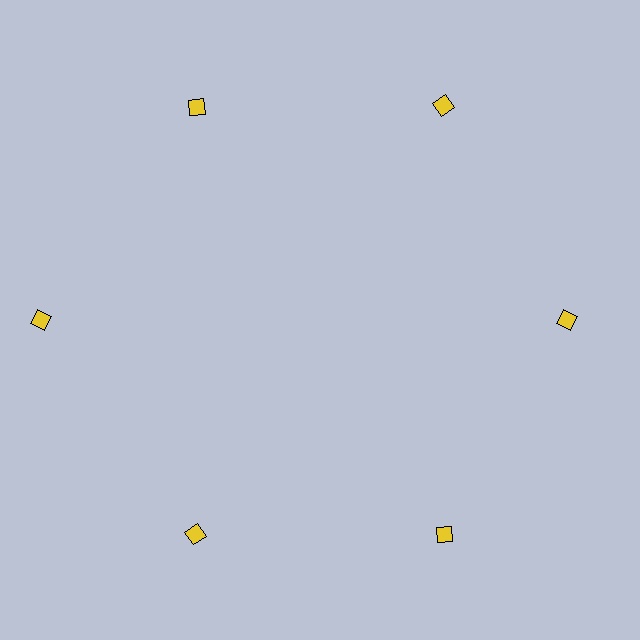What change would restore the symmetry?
The symmetry would be restored by moving it inward, back onto the ring so that all 6 diamonds sit at equal angles and equal distance from the center.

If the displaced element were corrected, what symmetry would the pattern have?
It would have 6-fold rotational symmetry — the pattern would map onto itself every 60 degrees.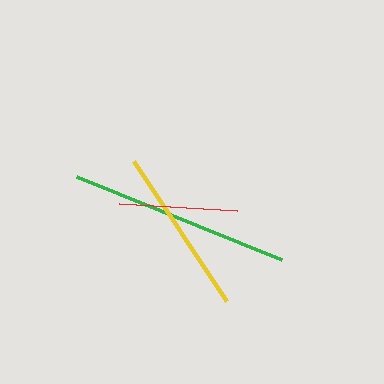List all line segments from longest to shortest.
From longest to shortest: green, yellow, red.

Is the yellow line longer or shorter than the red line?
The yellow line is longer than the red line.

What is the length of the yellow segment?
The yellow segment is approximately 168 pixels long.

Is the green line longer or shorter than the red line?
The green line is longer than the red line.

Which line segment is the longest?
The green line is the longest at approximately 222 pixels.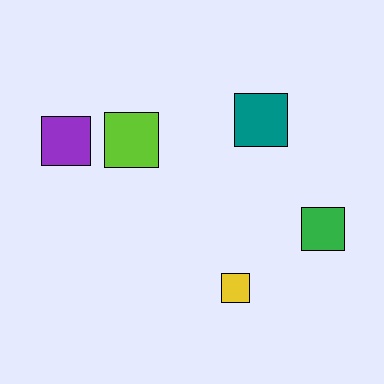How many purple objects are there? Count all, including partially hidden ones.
There is 1 purple object.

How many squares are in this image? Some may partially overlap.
There are 5 squares.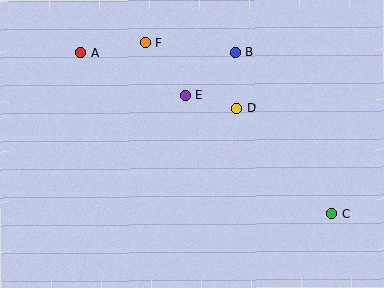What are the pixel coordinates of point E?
Point E is at (185, 96).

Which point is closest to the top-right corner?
Point B is closest to the top-right corner.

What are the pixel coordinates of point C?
Point C is at (331, 214).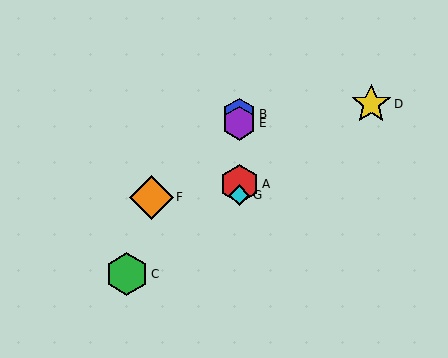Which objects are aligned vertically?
Objects A, B, E, G are aligned vertically.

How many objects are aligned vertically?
4 objects (A, B, E, G) are aligned vertically.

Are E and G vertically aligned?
Yes, both are at x≈239.